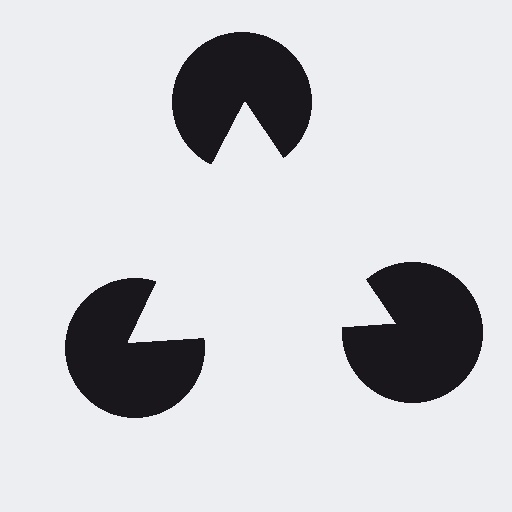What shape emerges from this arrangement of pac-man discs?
An illusory triangle — its edges are inferred from the aligned wedge cuts in the pac-man discs, not physically drawn.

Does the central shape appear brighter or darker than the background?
It typically appears slightly brighter than the background, even though no actual brightness change is drawn.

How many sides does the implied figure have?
3 sides.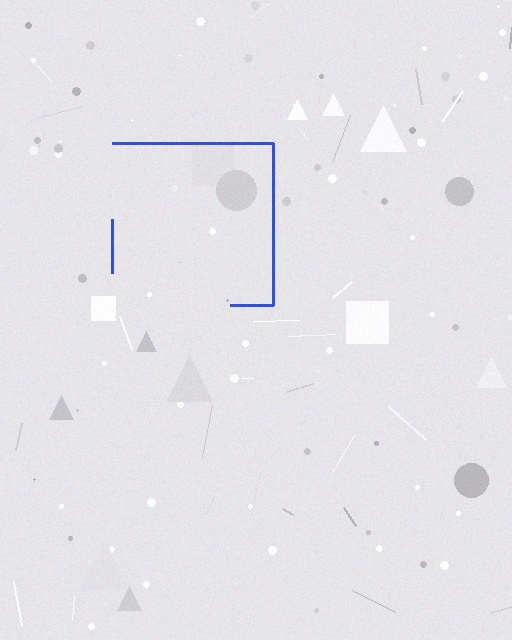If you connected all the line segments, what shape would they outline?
They would outline a square.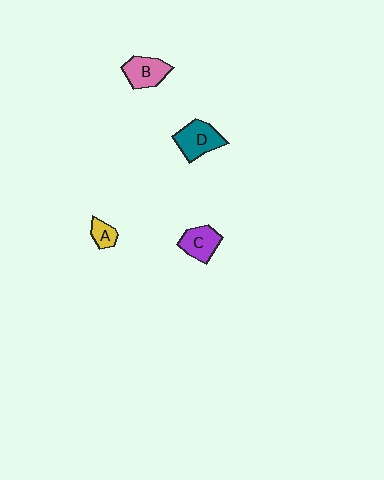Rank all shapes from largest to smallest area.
From largest to smallest: D (teal), B (pink), C (purple), A (yellow).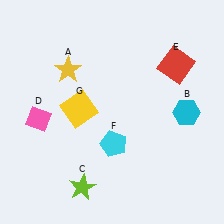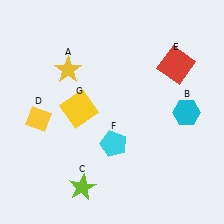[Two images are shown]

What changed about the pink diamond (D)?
In Image 1, D is pink. In Image 2, it changed to yellow.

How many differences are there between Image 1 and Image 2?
There is 1 difference between the two images.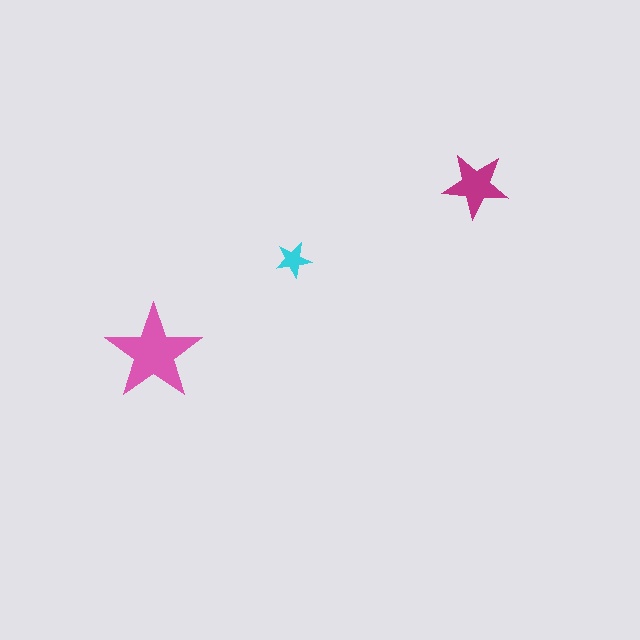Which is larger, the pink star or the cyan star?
The pink one.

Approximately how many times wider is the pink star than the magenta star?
About 1.5 times wider.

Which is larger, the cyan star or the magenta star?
The magenta one.